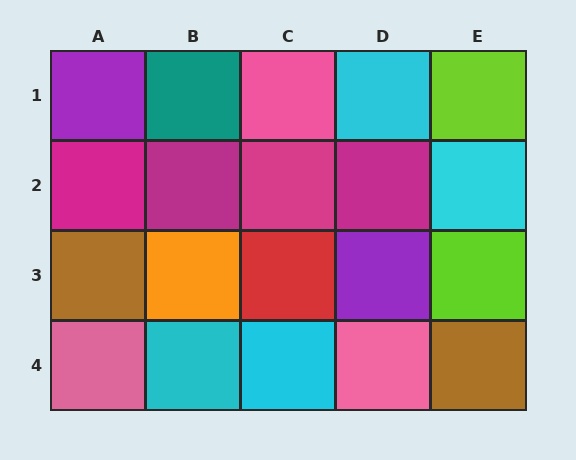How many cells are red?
1 cell is red.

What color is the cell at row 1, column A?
Purple.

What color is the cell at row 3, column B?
Orange.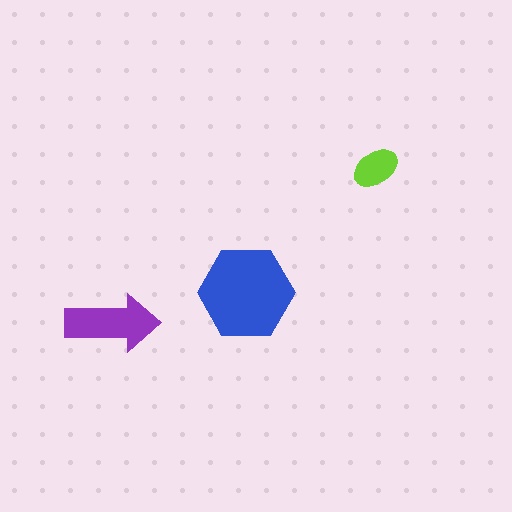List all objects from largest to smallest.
The blue hexagon, the purple arrow, the lime ellipse.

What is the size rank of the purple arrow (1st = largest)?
2nd.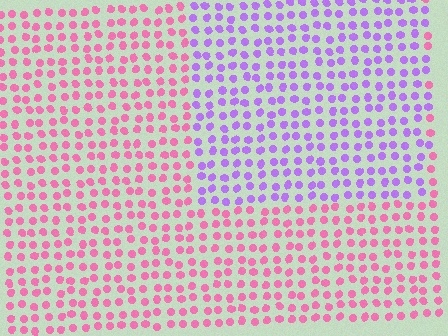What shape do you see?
I see a rectangle.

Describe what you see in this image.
The image is filled with small pink elements in a uniform arrangement. A rectangle-shaped region is visible where the elements are tinted to a slightly different hue, forming a subtle color boundary.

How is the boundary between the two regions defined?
The boundary is defined purely by a slight shift in hue (about 57 degrees). Spacing, size, and orientation are identical on both sides.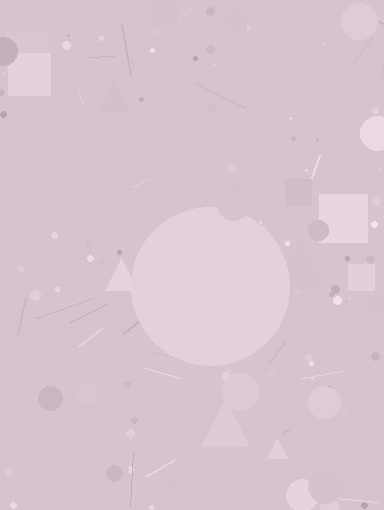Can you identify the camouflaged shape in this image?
The camouflaged shape is a circle.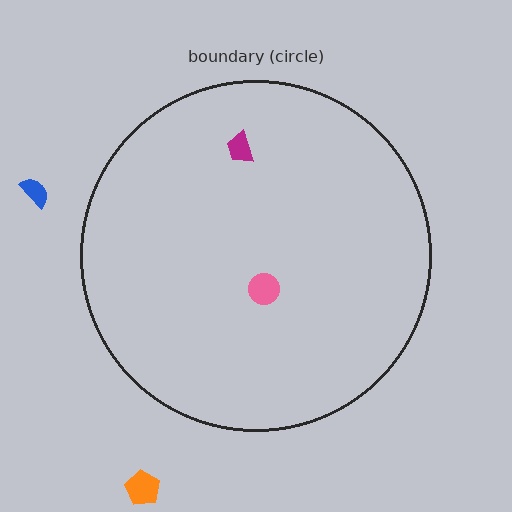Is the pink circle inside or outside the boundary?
Inside.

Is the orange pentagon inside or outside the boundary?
Outside.